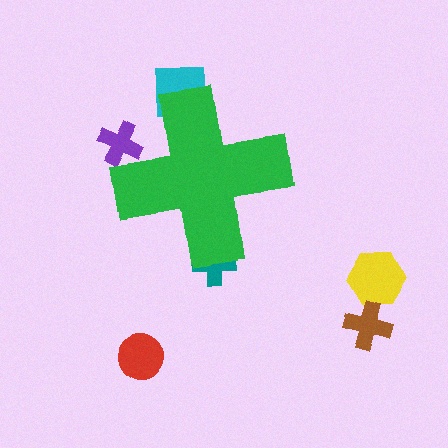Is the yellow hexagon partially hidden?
No, the yellow hexagon is fully visible.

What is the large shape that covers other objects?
A green cross.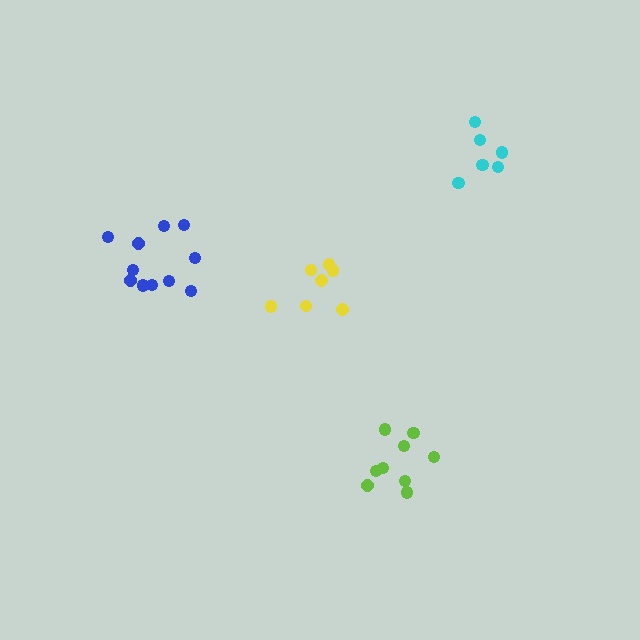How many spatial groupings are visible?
There are 4 spatial groupings.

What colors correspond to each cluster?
The clusters are colored: blue, lime, yellow, cyan.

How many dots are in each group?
Group 1: 11 dots, Group 2: 9 dots, Group 3: 7 dots, Group 4: 6 dots (33 total).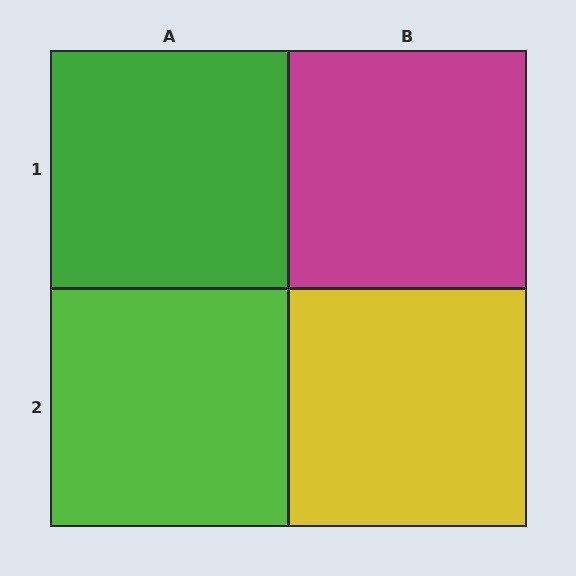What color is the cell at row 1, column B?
Magenta.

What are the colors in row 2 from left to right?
Lime, yellow.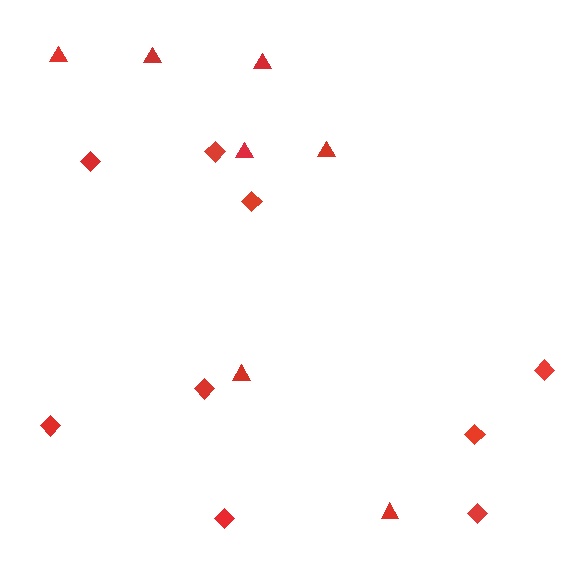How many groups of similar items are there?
There are 2 groups: one group of diamonds (9) and one group of triangles (7).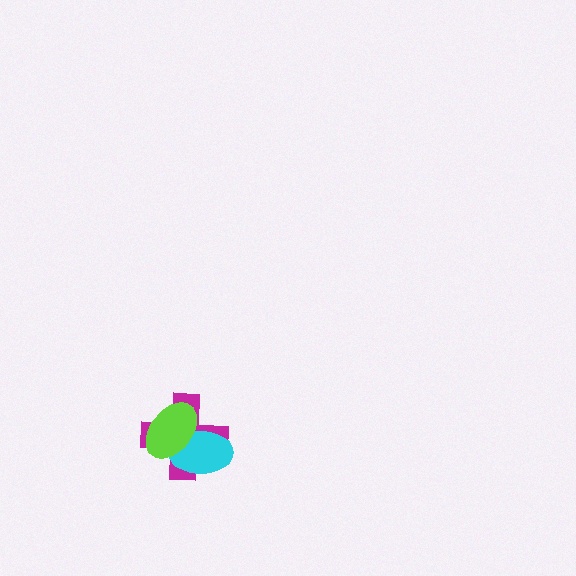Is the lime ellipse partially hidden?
No, no other shape covers it.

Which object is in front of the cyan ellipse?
The lime ellipse is in front of the cyan ellipse.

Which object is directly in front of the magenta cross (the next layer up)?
The cyan ellipse is directly in front of the magenta cross.